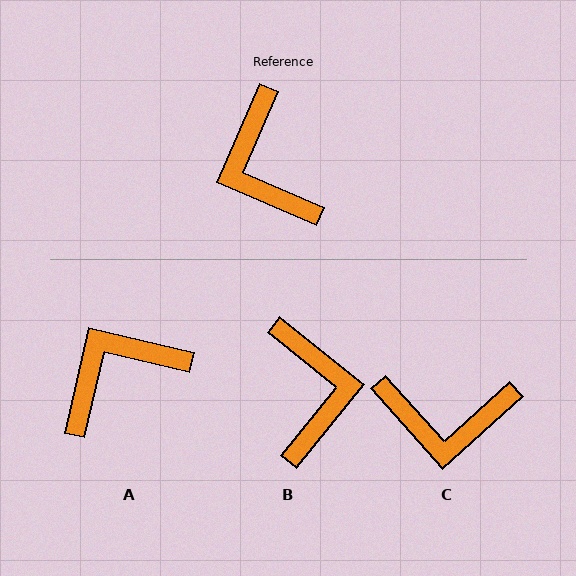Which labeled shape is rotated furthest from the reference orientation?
B, about 165 degrees away.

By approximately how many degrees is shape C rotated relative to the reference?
Approximately 66 degrees counter-clockwise.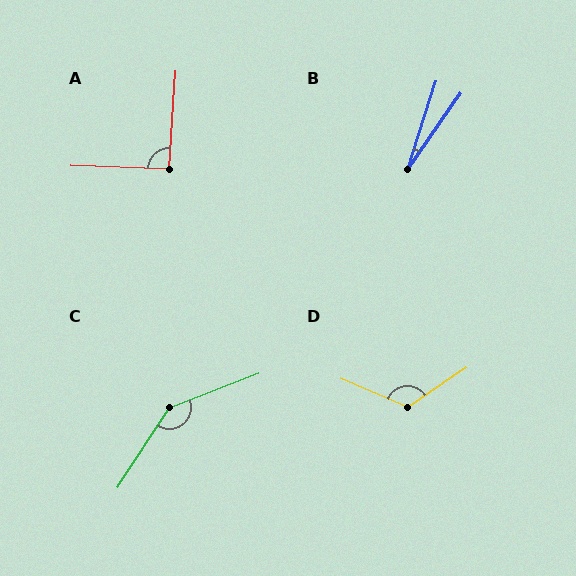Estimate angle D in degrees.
Approximately 123 degrees.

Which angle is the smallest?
B, at approximately 17 degrees.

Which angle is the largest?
C, at approximately 144 degrees.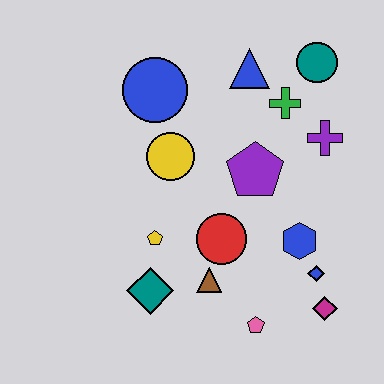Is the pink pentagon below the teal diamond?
Yes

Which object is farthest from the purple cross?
The teal diamond is farthest from the purple cross.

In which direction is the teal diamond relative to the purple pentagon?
The teal diamond is below the purple pentagon.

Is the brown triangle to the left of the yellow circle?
No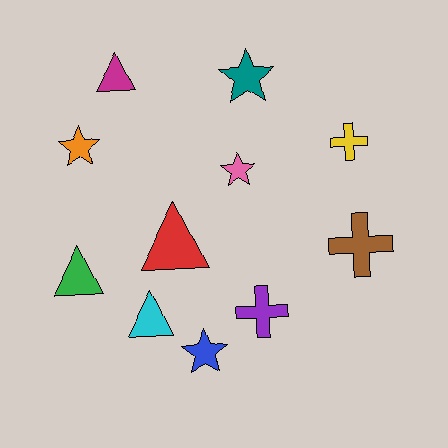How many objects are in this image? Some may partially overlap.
There are 11 objects.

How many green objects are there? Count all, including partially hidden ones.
There is 1 green object.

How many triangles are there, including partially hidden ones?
There are 4 triangles.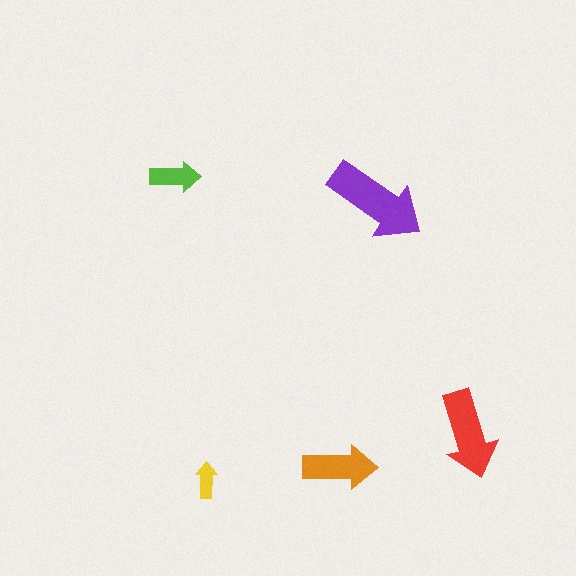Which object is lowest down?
The yellow arrow is bottommost.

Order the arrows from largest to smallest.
the purple one, the red one, the orange one, the lime one, the yellow one.